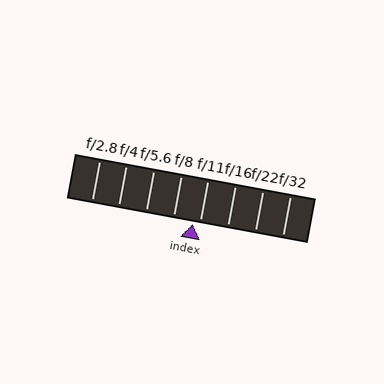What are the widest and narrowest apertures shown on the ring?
The widest aperture shown is f/2.8 and the narrowest is f/32.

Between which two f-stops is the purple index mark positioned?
The index mark is between f/8 and f/11.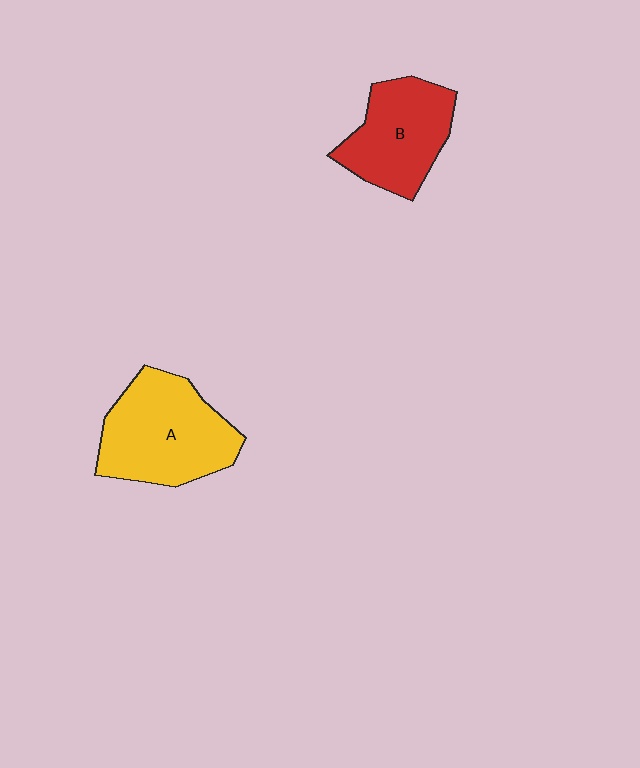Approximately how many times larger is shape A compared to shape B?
Approximately 1.3 times.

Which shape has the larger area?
Shape A (yellow).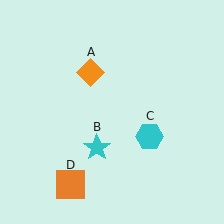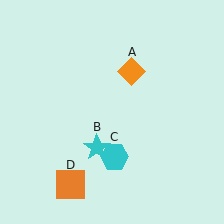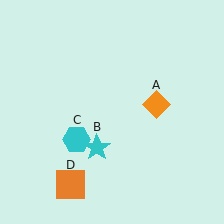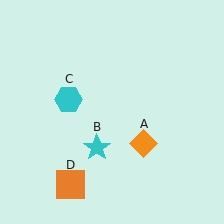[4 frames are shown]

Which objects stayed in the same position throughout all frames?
Cyan star (object B) and orange square (object D) remained stationary.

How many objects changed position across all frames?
2 objects changed position: orange diamond (object A), cyan hexagon (object C).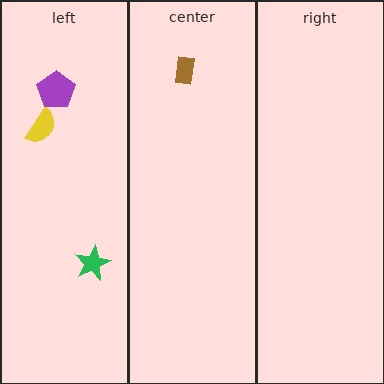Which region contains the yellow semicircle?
The left region.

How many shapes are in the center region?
1.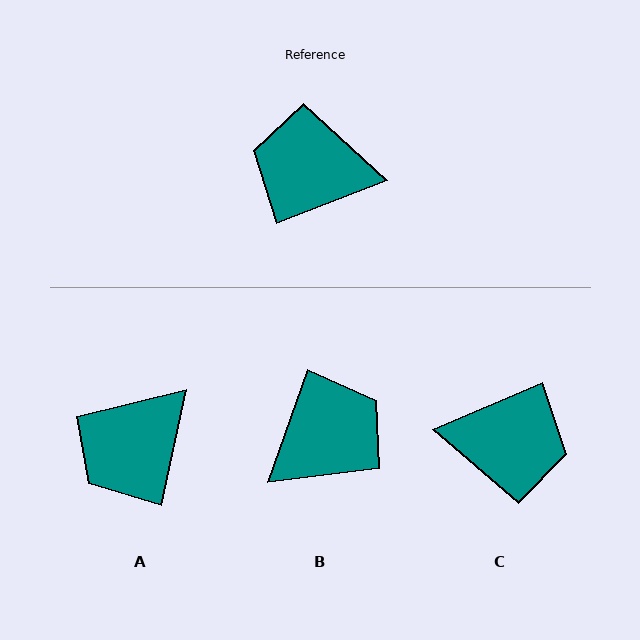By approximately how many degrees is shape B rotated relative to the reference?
Approximately 131 degrees clockwise.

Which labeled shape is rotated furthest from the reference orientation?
C, about 178 degrees away.